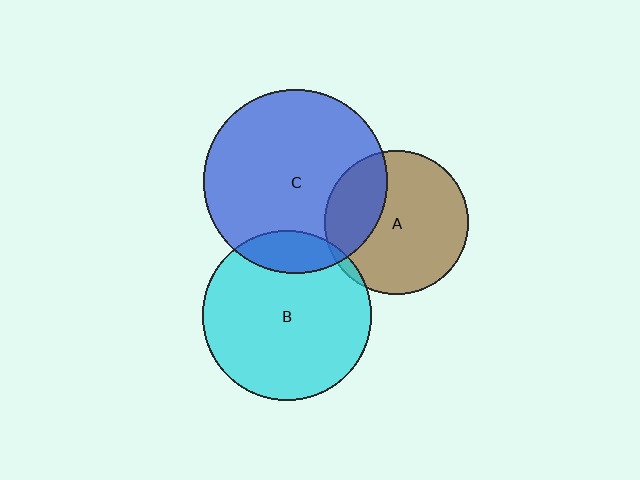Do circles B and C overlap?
Yes.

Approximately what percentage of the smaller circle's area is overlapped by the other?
Approximately 15%.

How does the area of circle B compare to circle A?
Approximately 1.4 times.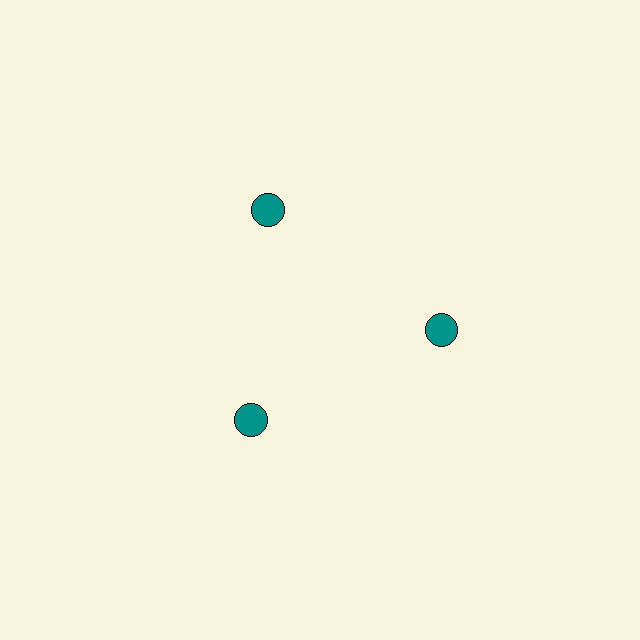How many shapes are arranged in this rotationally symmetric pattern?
There are 3 shapes, arranged in 3 groups of 1.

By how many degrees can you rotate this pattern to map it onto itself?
The pattern maps onto itself every 120 degrees of rotation.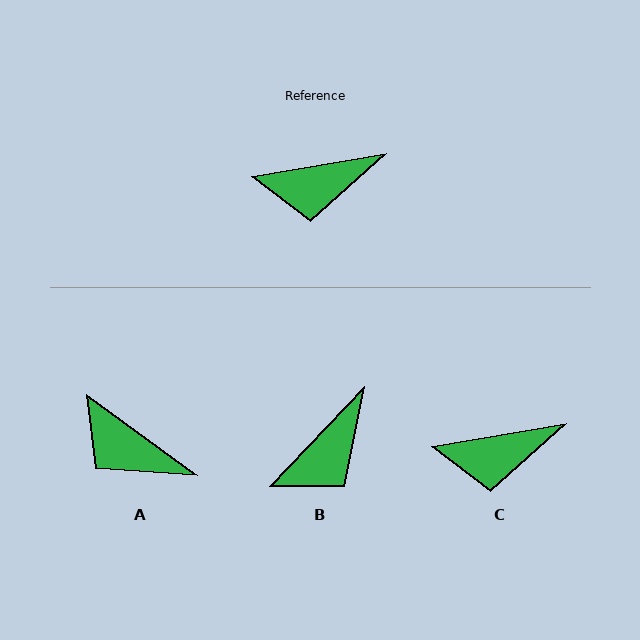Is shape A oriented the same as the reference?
No, it is off by about 46 degrees.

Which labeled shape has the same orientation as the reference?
C.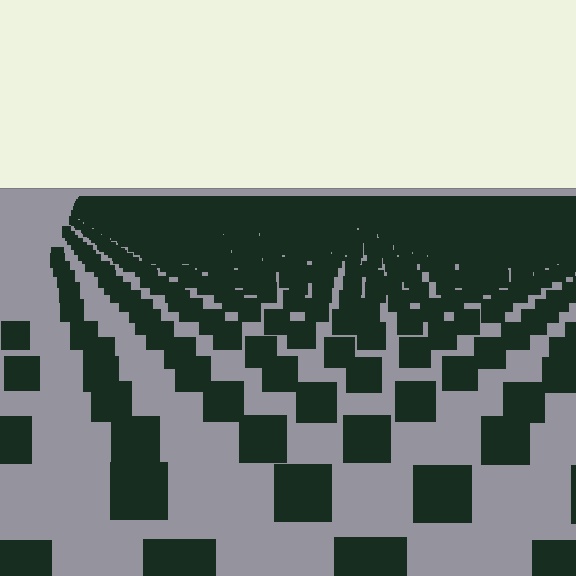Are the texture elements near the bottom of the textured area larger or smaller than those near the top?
Larger. Near the bottom, elements are closer to the viewer and appear at a bigger on-screen size.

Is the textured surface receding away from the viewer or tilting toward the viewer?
The surface is receding away from the viewer. Texture elements get smaller and denser toward the top.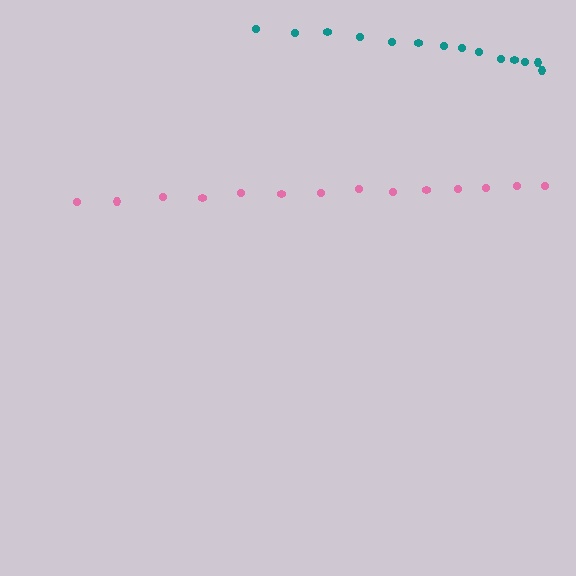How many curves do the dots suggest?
There are 2 distinct paths.